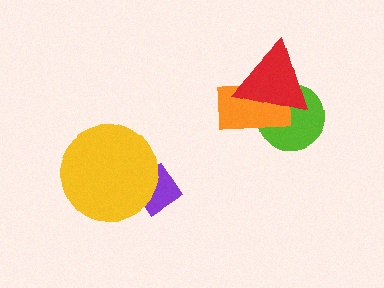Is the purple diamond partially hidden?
Yes, it is partially covered by another shape.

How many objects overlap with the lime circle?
2 objects overlap with the lime circle.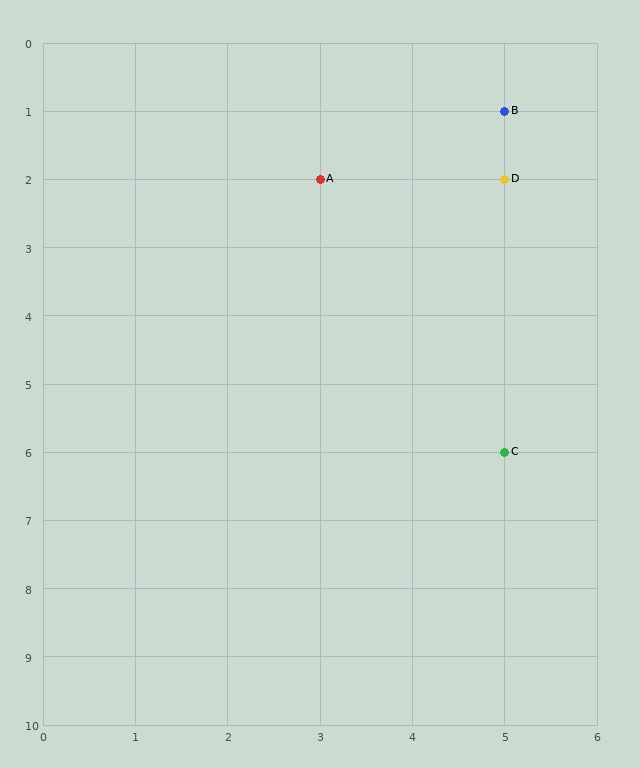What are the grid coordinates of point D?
Point D is at grid coordinates (5, 2).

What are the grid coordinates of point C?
Point C is at grid coordinates (5, 6).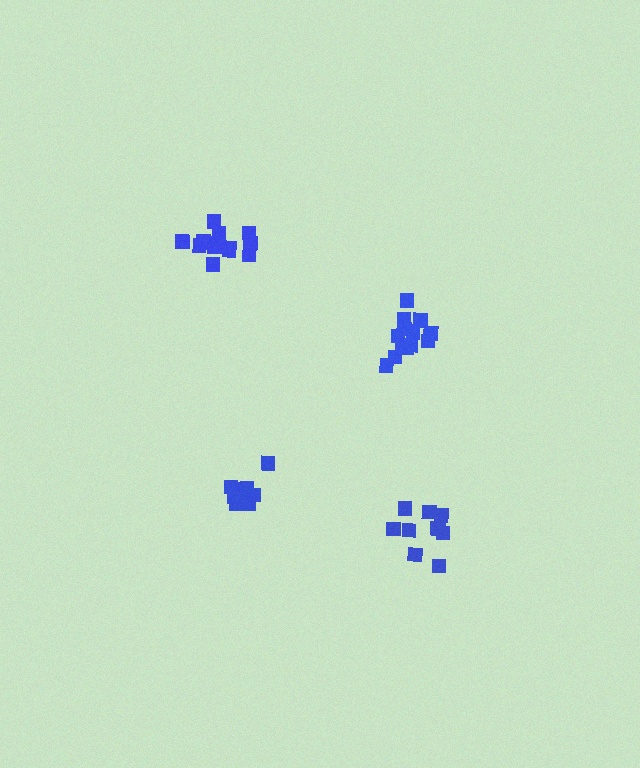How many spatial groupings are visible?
There are 4 spatial groupings.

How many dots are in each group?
Group 1: 10 dots, Group 2: 14 dots, Group 3: 13 dots, Group 4: 12 dots (49 total).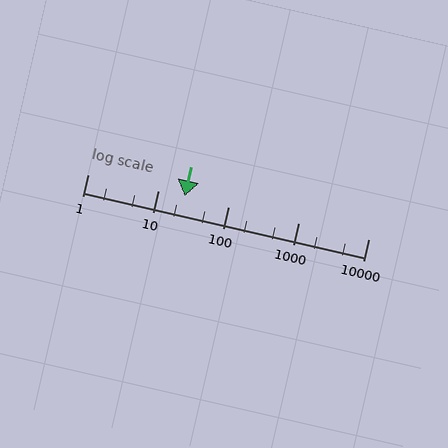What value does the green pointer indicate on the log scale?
The pointer indicates approximately 24.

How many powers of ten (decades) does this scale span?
The scale spans 4 decades, from 1 to 10000.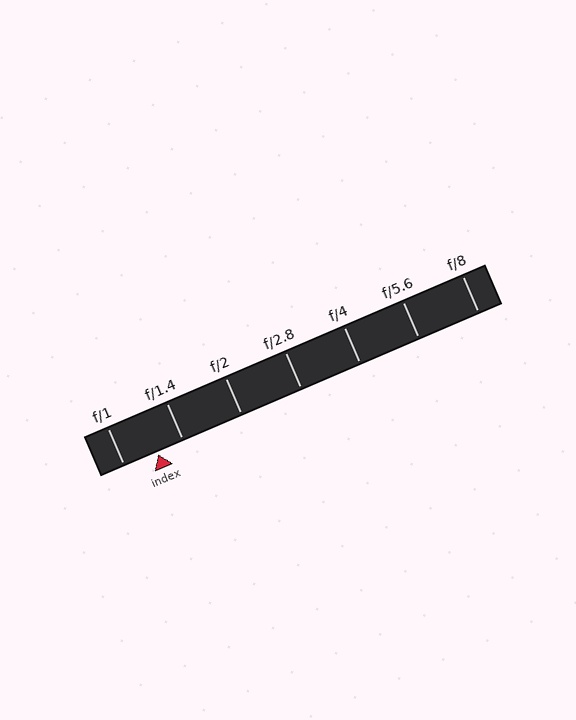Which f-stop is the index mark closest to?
The index mark is closest to f/1.4.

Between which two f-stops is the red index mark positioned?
The index mark is between f/1 and f/1.4.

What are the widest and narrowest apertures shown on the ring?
The widest aperture shown is f/1 and the narrowest is f/8.